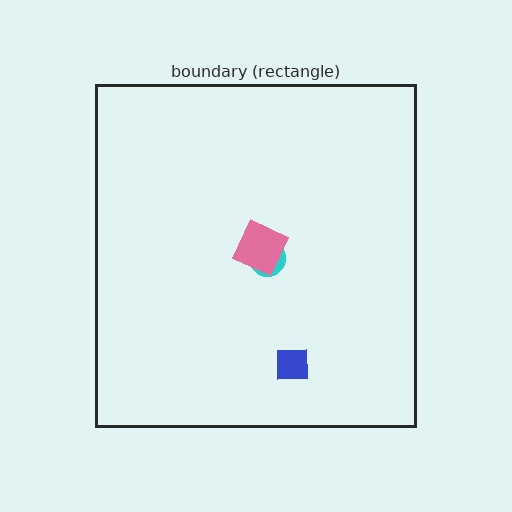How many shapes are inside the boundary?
3 inside, 0 outside.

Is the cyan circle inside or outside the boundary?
Inside.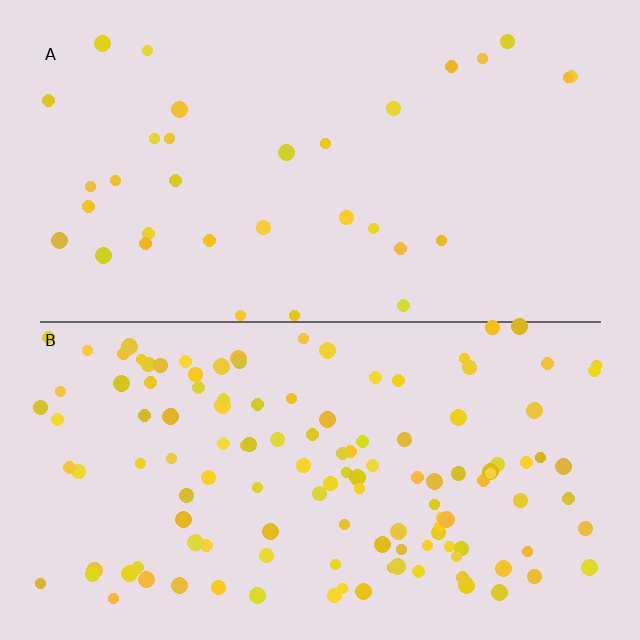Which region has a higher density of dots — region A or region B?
B (the bottom).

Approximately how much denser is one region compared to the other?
Approximately 3.8× — region B over region A.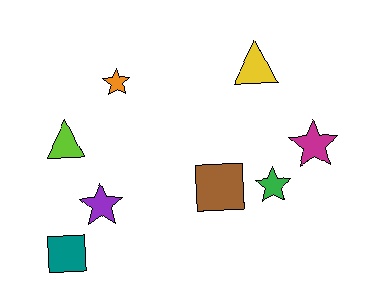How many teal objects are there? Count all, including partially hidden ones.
There is 1 teal object.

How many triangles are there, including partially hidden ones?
There are 2 triangles.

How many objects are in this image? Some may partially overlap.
There are 8 objects.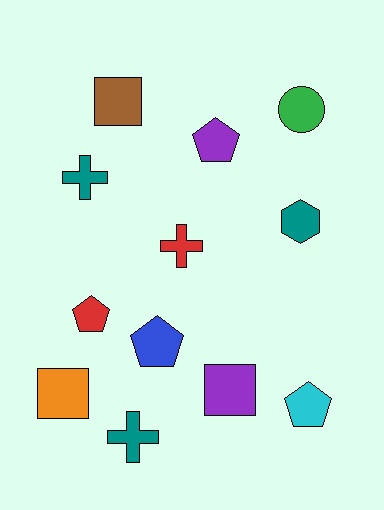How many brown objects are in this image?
There is 1 brown object.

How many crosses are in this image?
There are 3 crosses.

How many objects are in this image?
There are 12 objects.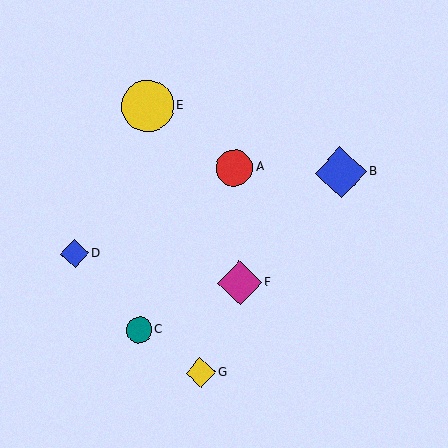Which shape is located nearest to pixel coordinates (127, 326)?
The teal circle (labeled C) at (139, 330) is nearest to that location.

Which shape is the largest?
The yellow circle (labeled E) is the largest.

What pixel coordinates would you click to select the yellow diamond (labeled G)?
Click at (201, 373) to select the yellow diamond G.